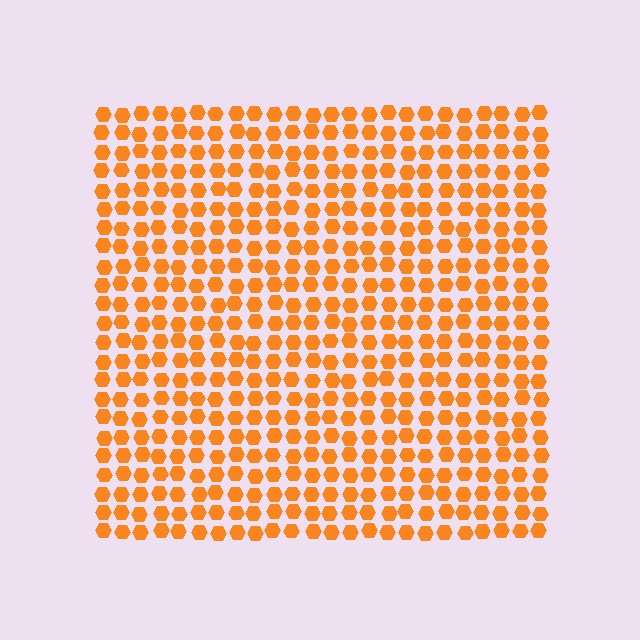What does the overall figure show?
The overall figure shows a square.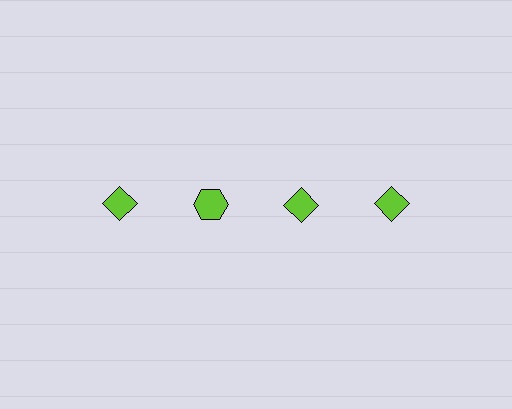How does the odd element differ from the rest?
It has a different shape: hexagon instead of diamond.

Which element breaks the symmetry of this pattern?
The lime hexagon in the top row, second from left column breaks the symmetry. All other shapes are lime diamonds.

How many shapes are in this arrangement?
There are 4 shapes arranged in a grid pattern.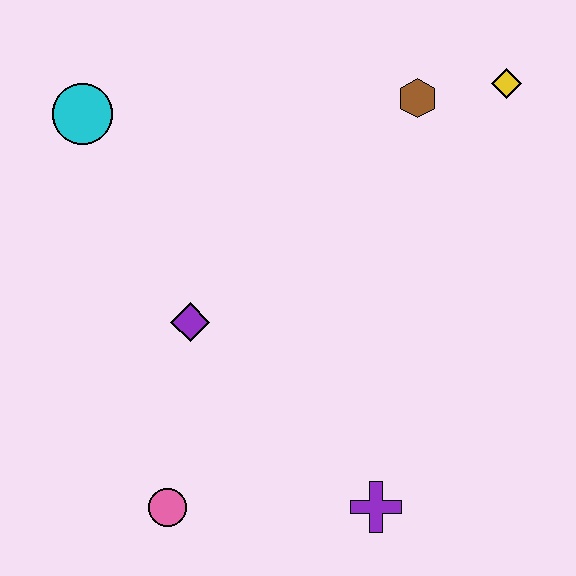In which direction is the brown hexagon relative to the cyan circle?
The brown hexagon is to the right of the cyan circle.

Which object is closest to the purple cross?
The pink circle is closest to the purple cross.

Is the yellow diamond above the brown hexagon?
Yes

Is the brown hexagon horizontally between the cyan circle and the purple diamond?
No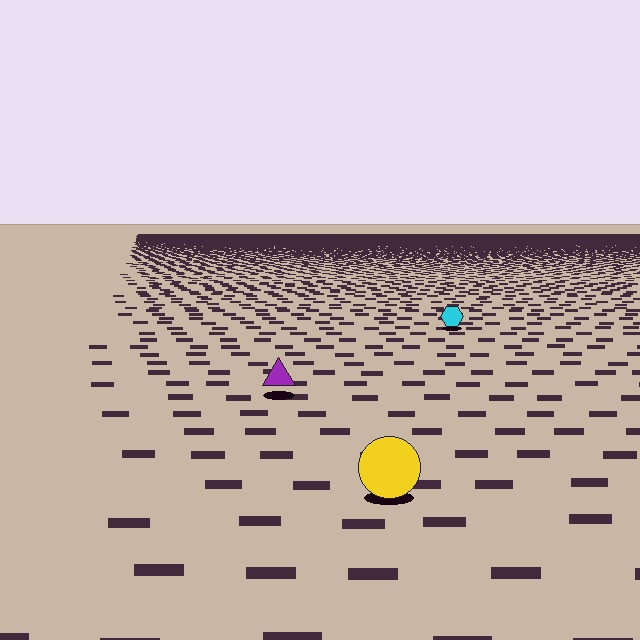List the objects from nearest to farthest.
From nearest to farthest: the yellow circle, the purple triangle, the cyan hexagon.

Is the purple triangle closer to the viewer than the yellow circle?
No. The yellow circle is closer — you can tell from the texture gradient: the ground texture is coarser near it.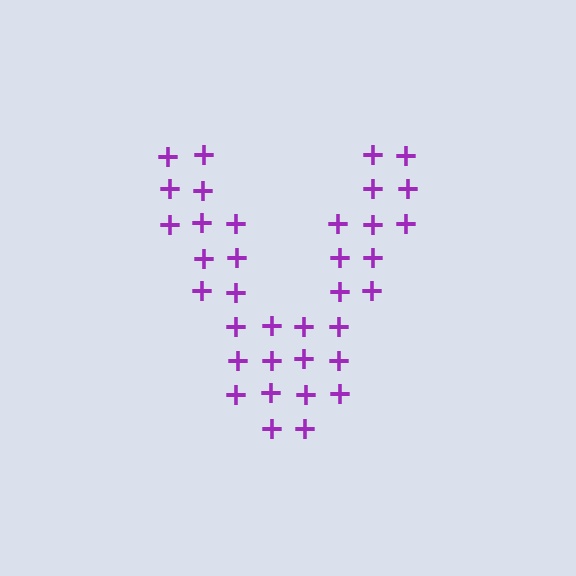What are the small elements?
The small elements are plus signs.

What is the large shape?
The large shape is the letter V.